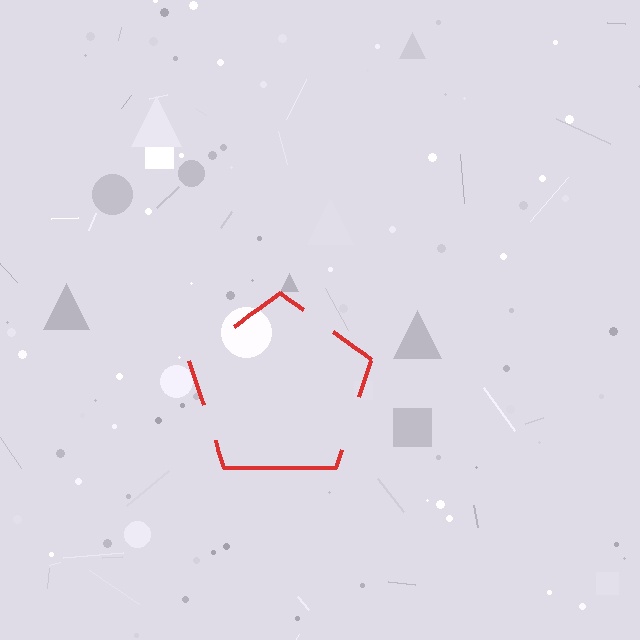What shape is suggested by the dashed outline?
The dashed outline suggests a pentagon.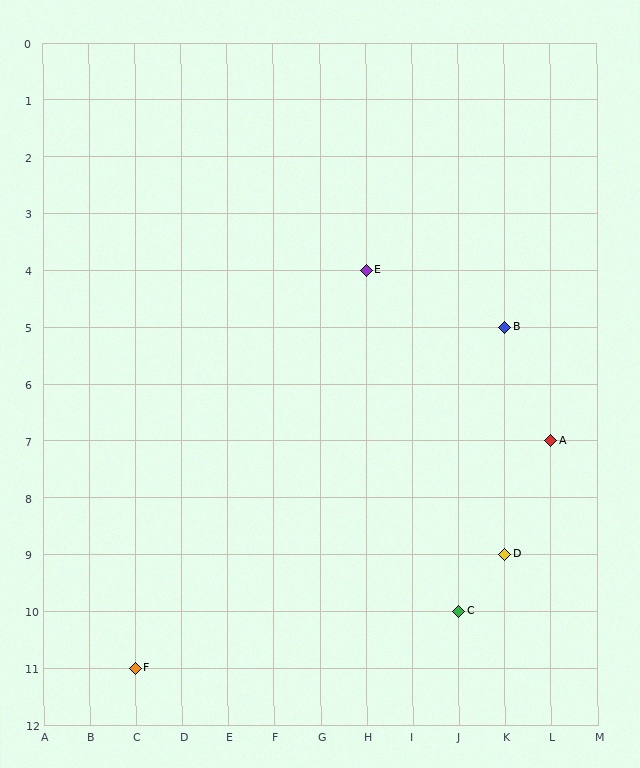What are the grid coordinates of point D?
Point D is at grid coordinates (K, 9).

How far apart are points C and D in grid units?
Points C and D are 1 column and 1 row apart (about 1.4 grid units diagonally).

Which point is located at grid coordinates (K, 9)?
Point D is at (K, 9).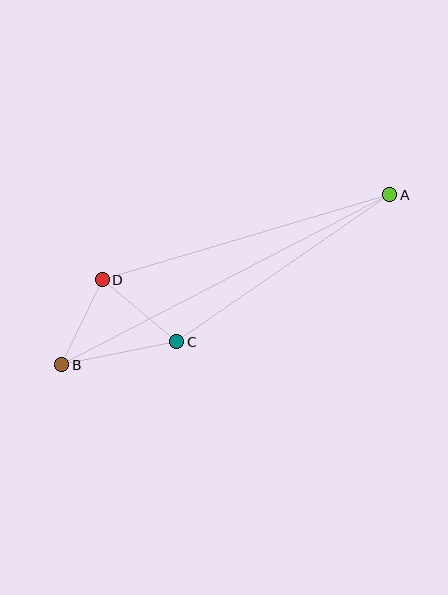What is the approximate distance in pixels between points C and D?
The distance between C and D is approximately 97 pixels.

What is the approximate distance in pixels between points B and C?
The distance between B and C is approximately 117 pixels.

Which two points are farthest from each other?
Points A and B are farthest from each other.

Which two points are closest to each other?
Points B and D are closest to each other.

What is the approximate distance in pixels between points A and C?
The distance between A and C is approximately 259 pixels.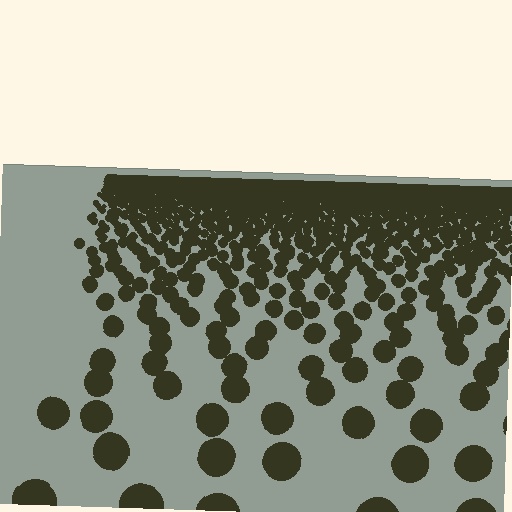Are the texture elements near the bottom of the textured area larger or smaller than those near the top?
Larger. Near the bottom, elements are closer to the viewer and appear at a bigger on-screen size.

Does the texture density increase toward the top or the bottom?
Density increases toward the top.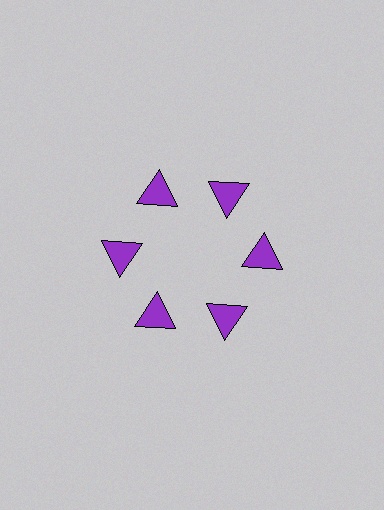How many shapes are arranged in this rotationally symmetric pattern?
There are 6 shapes, arranged in 6 groups of 1.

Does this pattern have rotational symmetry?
Yes, this pattern has 6-fold rotational symmetry. It looks the same after rotating 60 degrees around the center.